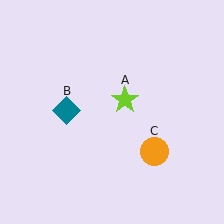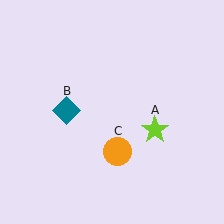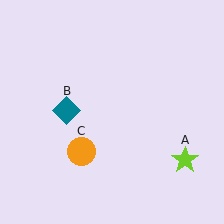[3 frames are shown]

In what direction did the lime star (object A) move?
The lime star (object A) moved down and to the right.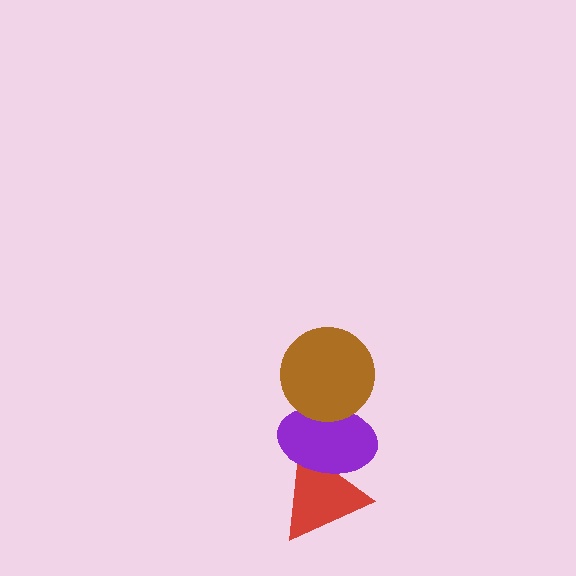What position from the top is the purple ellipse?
The purple ellipse is 2nd from the top.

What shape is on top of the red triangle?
The purple ellipse is on top of the red triangle.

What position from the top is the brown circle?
The brown circle is 1st from the top.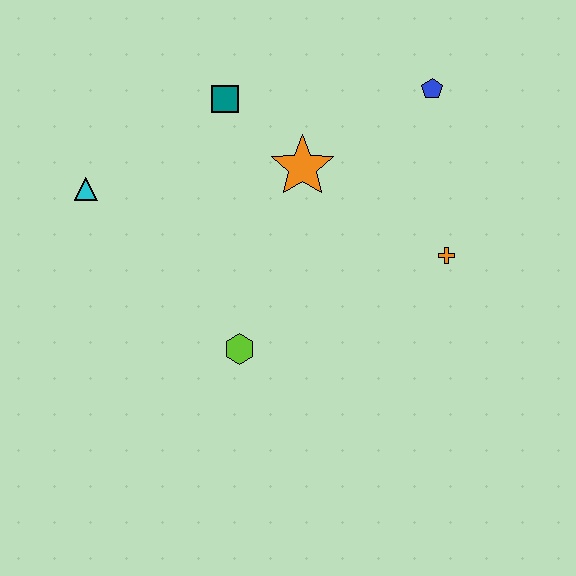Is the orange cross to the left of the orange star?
No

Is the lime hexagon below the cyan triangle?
Yes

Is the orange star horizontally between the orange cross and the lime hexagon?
Yes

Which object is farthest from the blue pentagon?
The cyan triangle is farthest from the blue pentagon.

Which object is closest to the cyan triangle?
The teal square is closest to the cyan triangle.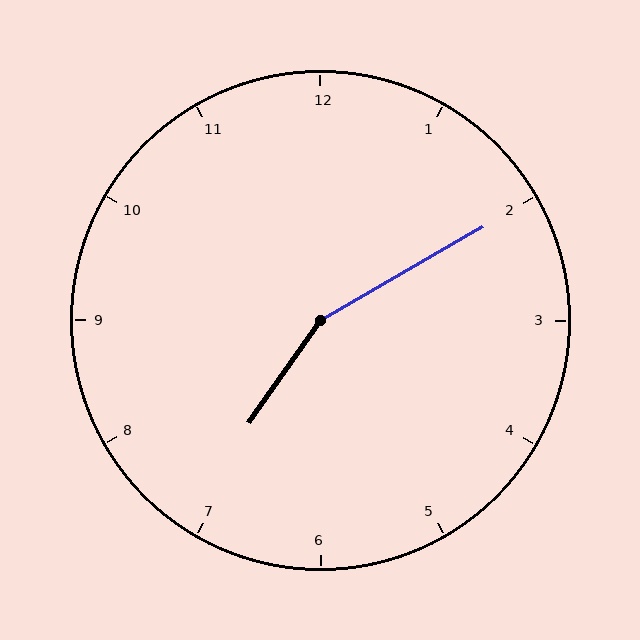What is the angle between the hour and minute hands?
Approximately 155 degrees.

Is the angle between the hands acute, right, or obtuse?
It is obtuse.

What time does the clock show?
7:10.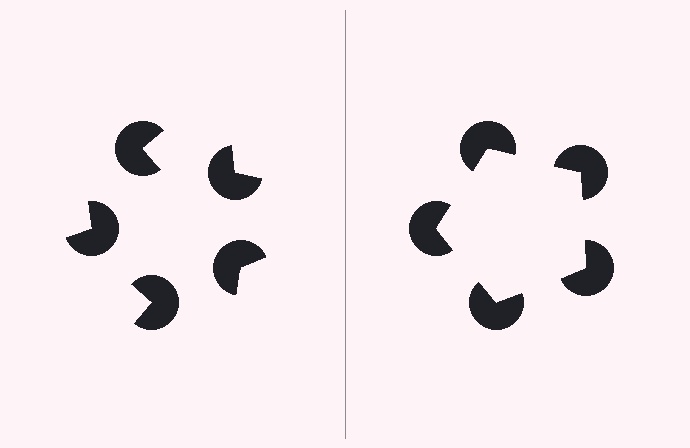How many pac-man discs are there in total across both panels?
10 — 5 on each side.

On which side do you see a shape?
An illusory pentagon appears on the right side. On the left side the wedge cuts are rotated, so no coherent shape forms.